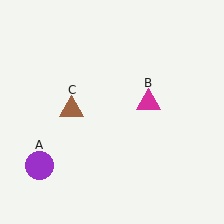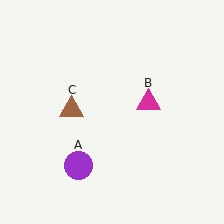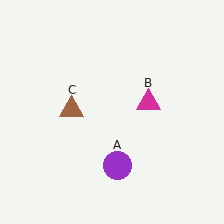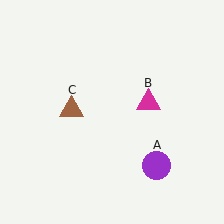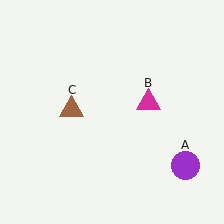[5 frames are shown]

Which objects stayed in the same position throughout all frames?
Magenta triangle (object B) and brown triangle (object C) remained stationary.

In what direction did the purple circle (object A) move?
The purple circle (object A) moved right.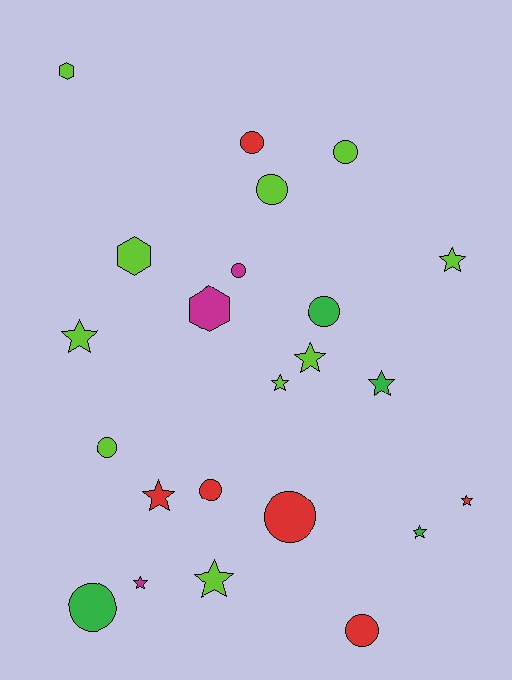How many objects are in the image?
There are 23 objects.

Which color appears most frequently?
Lime, with 10 objects.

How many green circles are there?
There are 2 green circles.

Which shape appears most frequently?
Star, with 10 objects.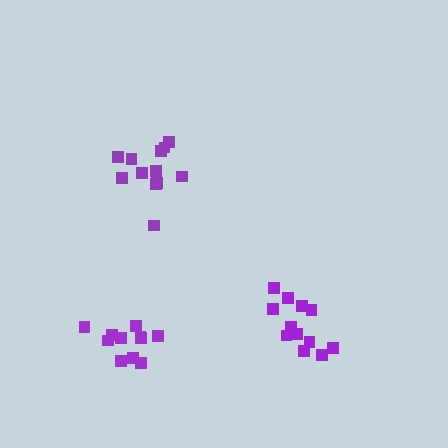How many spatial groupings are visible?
There are 3 spatial groupings.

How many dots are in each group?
Group 1: 12 dots, Group 2: 12 dots, Group 3: 11 dots (35 total).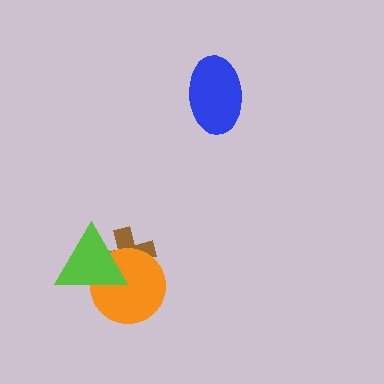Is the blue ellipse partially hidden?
No, no other shape covers it.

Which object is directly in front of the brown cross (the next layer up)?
The orange circle is directly in front of the brown cross.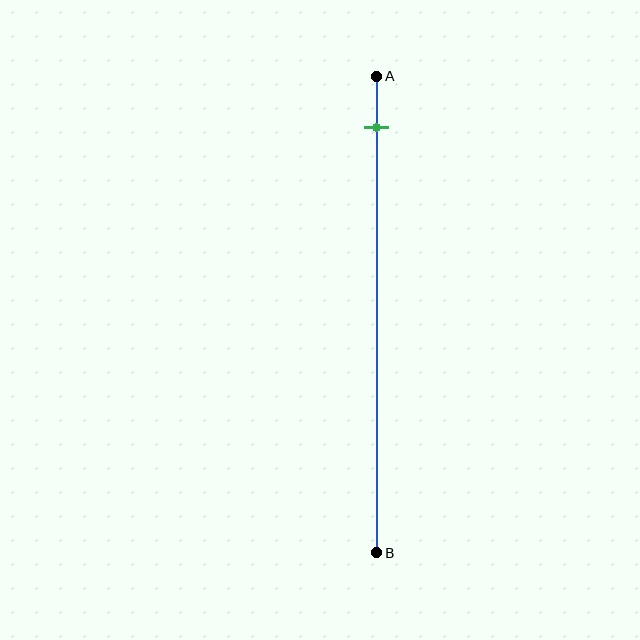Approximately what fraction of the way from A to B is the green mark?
The green mark is approximately 10% of the way from A to B.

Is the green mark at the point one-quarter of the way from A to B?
No, the mark is at about 10% from A, not at the 25% one-quarter point.